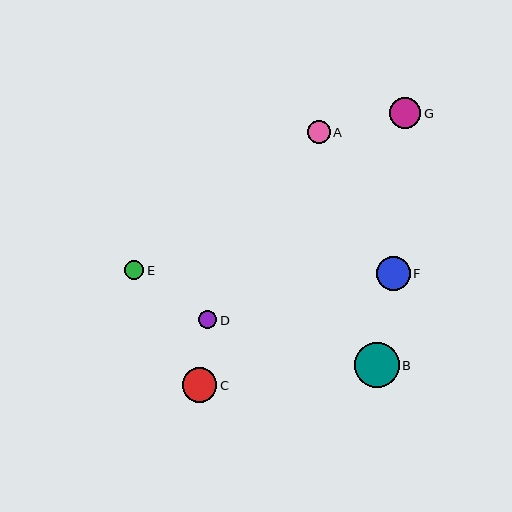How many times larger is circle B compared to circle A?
Circle B is approximately 2.0 times the size of circle A.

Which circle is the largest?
Circle B is the largest with a size of approximately 45 pixels.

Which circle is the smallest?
Circle D is the smallest with a size of approximately 18 pixels.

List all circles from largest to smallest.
From largest to smallest: B, C, F, G, A, E, D.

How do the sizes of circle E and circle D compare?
Circle E and circle D are approximately the same size.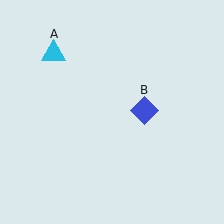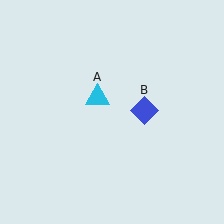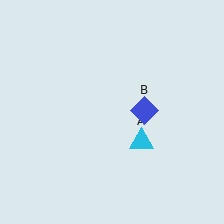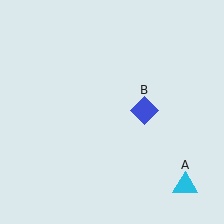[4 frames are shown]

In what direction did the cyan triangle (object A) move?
The cyan triangle (object A) moved down and to the right.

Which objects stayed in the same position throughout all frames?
Blue diamond (object B) remained stationary.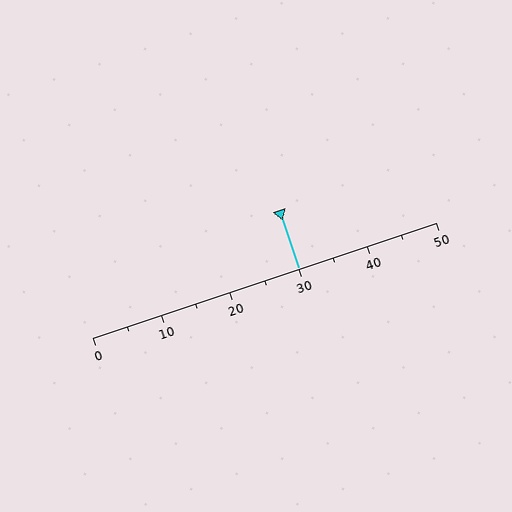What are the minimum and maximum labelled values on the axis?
The axis runs from 0 to 50.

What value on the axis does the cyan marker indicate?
The marker indicates approximately 30.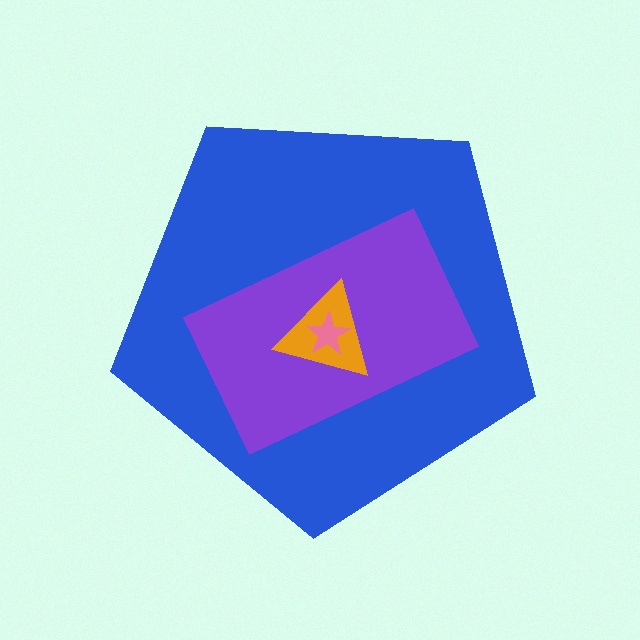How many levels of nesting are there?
4.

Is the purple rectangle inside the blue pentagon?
Yes.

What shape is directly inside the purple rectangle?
The orange triangle.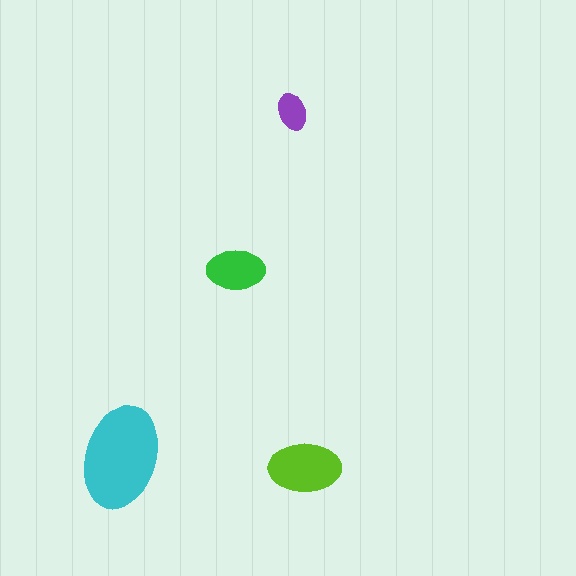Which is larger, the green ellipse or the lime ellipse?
The lime one.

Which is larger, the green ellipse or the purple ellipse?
The green one.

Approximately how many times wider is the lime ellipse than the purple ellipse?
About 2 times wider.